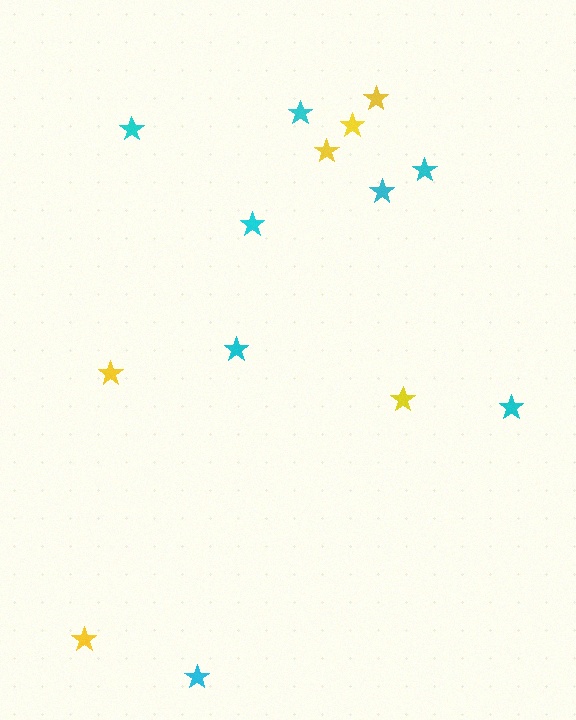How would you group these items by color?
There are 2 groups: one group of yellow stars (6) and one group of cyan stars (8).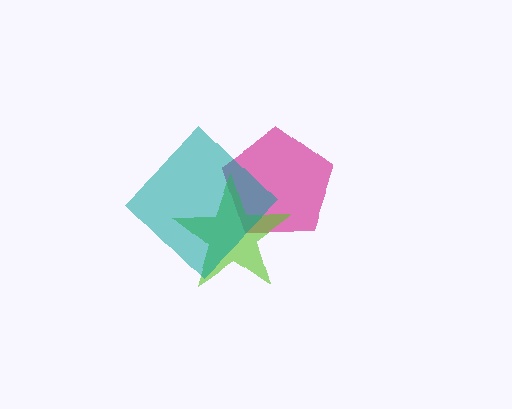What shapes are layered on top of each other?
The layered shapes are: a magenta pentagon, a lime star, a teal diamond.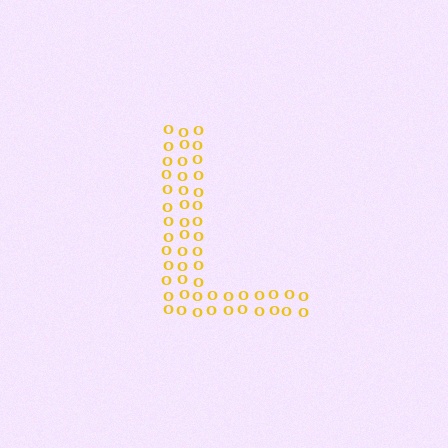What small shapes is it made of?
It is made of small letter O's.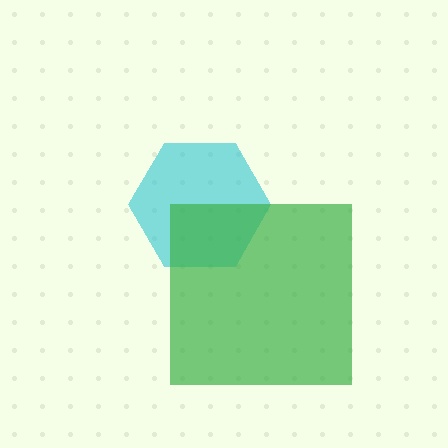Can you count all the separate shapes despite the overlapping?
Yes, there are 2 separate shapes.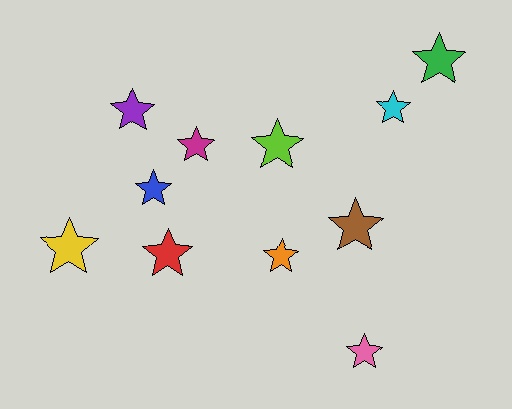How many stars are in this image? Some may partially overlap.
There are 11 stars.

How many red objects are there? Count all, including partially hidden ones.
There is 1 red object.